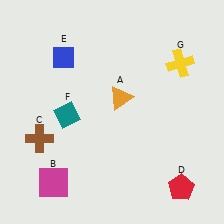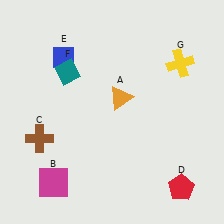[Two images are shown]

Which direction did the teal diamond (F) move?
The teal diamond (F) moved up.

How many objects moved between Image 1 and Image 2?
1 object moved between the two images.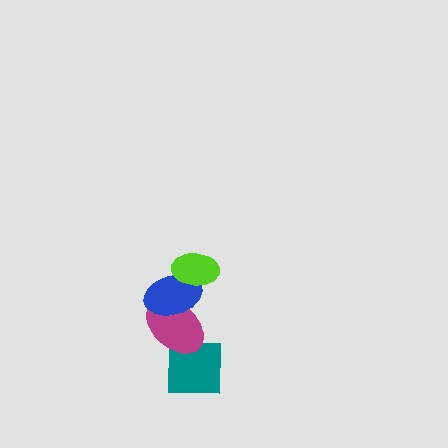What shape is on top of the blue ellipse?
The lime ellipse is on top of the blue ellipse.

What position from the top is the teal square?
The teal square is 4th from the top.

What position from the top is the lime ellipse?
The lime ellipse is 1st from the top.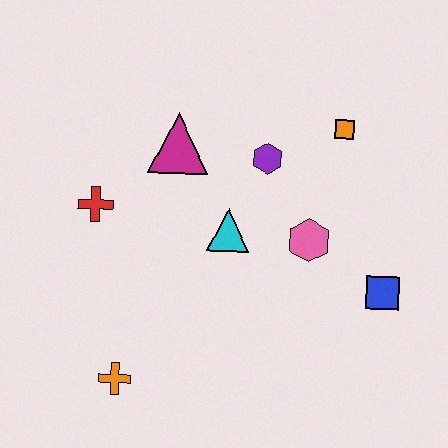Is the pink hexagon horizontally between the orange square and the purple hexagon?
Yes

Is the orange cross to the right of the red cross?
Yes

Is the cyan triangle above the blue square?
Yes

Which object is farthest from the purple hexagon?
The orange cross is farthest from the purple hexagon.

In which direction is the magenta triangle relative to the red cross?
The magenta triangle is to the right of the red cross.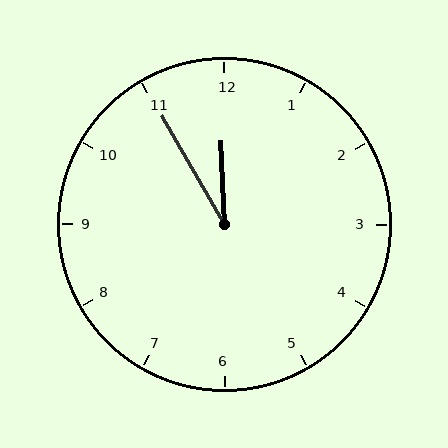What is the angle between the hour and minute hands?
Approximately 28 degrees.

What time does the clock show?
11:55.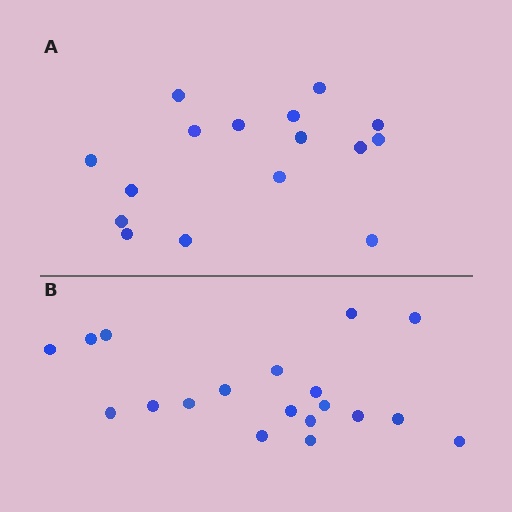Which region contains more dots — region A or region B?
Region B (the bottom region) has more dots.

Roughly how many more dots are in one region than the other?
Region B has just a few more — roughly 2 or 3 more dots than region A.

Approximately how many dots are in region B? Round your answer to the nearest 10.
About 20 dots. (The exact count is 19, which rounds to 20.)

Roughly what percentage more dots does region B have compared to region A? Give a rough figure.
About 20% more.